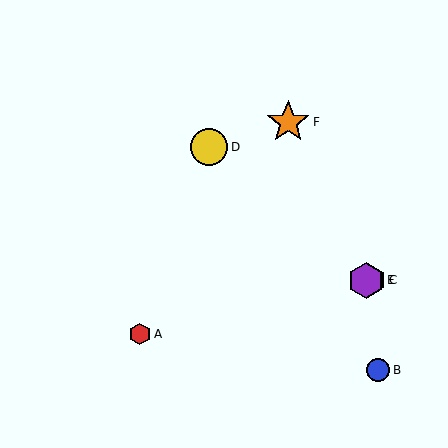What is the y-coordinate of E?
Object E is at y≈280.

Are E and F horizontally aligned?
No, E is at y≈280 and F is at y≈122.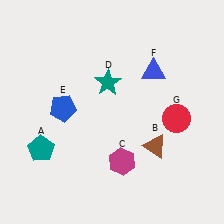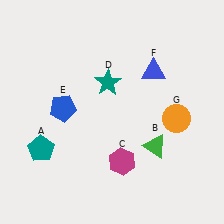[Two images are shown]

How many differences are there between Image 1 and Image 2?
There are 2 differences between the two images.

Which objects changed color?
B changed from brown to green. G changed from red to orange.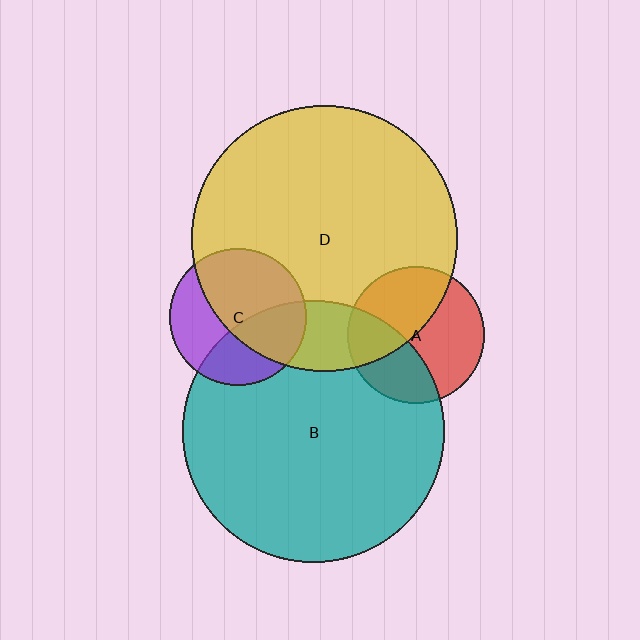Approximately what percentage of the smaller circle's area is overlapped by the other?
Approximately 40%.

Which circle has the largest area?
Circle D (yellow).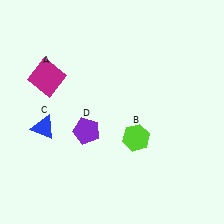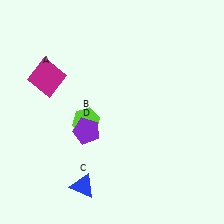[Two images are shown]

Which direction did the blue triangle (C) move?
The blue triangle (C) moved down.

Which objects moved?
The objects that moved are: the lime hexagon (B), the blue triangle (C).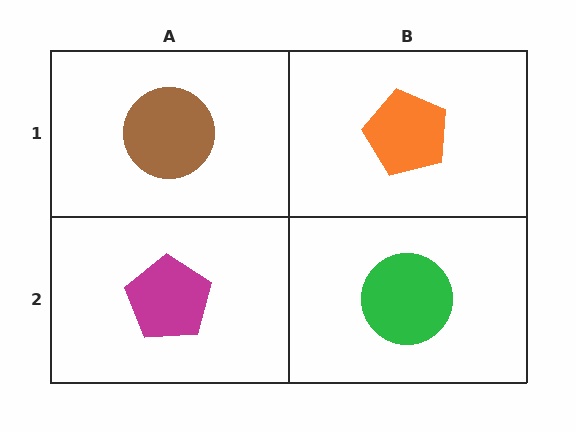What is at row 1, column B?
An orange pentagon.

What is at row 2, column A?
A magenta pentagon.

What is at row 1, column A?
A brown circle.